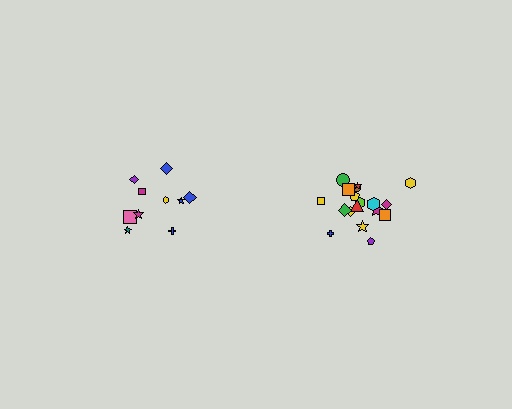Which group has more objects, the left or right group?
The right group.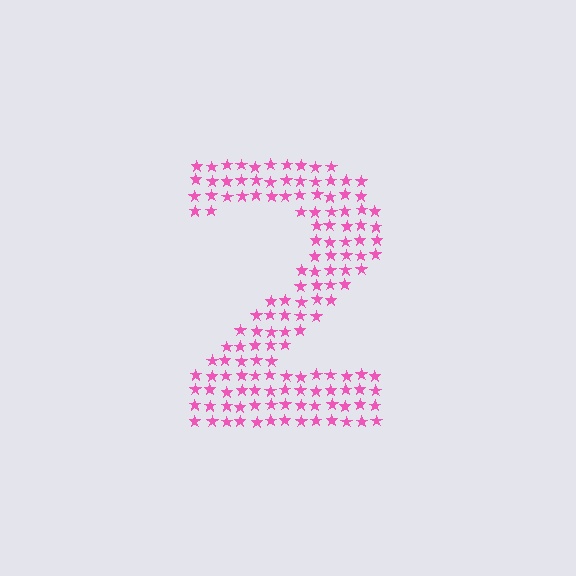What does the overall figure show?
The overall figure shows the digit 2.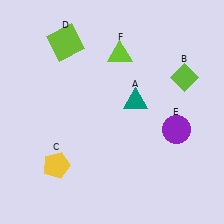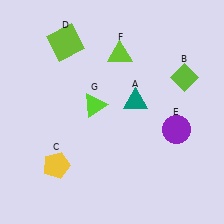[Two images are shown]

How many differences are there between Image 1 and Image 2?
There is 1 difference between the two images.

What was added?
A lime triangle (G) was added in Image 2.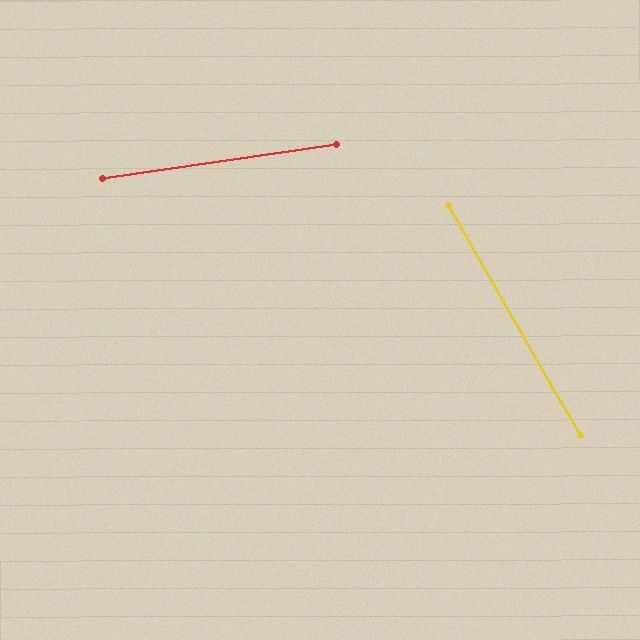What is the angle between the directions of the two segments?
Approximately 69 degrees.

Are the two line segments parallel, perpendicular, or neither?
Neither parallel nor perpendicular — they differ by about 69°.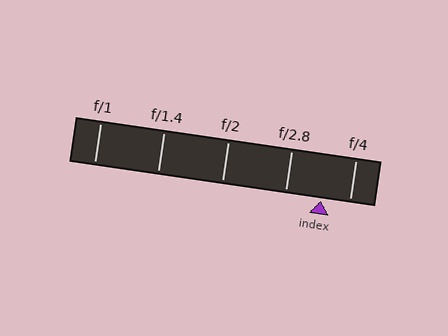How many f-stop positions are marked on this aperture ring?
There are 5 f-stop positions marked.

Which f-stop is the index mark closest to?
The index mark is closest to f/4.